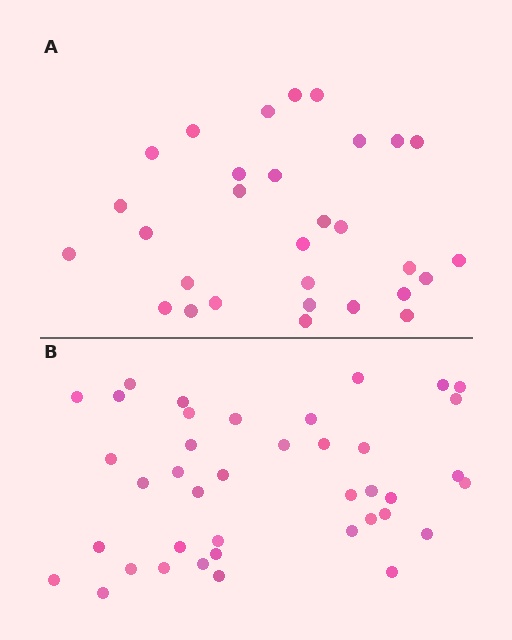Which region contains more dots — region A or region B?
Region B (the bottom region) has more dots.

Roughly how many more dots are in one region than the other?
Region B has roughly 10 or so more dots than region A.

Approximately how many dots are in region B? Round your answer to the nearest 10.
About 40 dots.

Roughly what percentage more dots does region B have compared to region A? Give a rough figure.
About 35% more.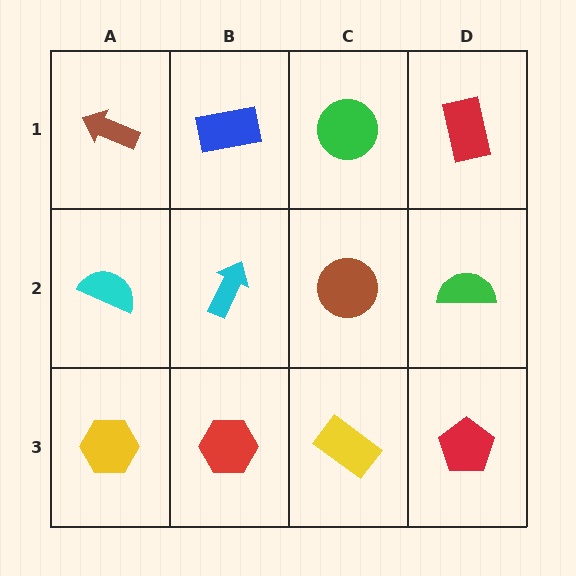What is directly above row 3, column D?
A green semicircle.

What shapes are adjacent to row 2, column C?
A green circle (row 1, column C), a yellow rectangle (row 3, column C), a cyan arrow (row 2, column B), a green semicircle (row 2, column D).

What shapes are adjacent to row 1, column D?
A green semicircle (row 2, column D), a green circle (row 1, column C).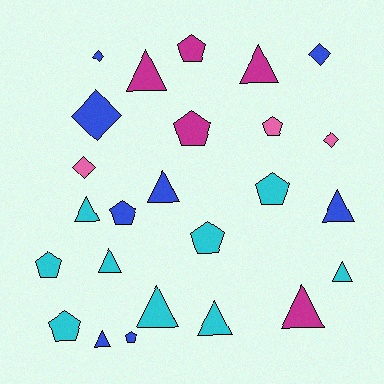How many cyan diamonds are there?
There are no cyan diamonds.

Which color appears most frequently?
Cyan, with 9 objects.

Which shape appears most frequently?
Triangle, with 11 objects.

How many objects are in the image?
There are 25 objects.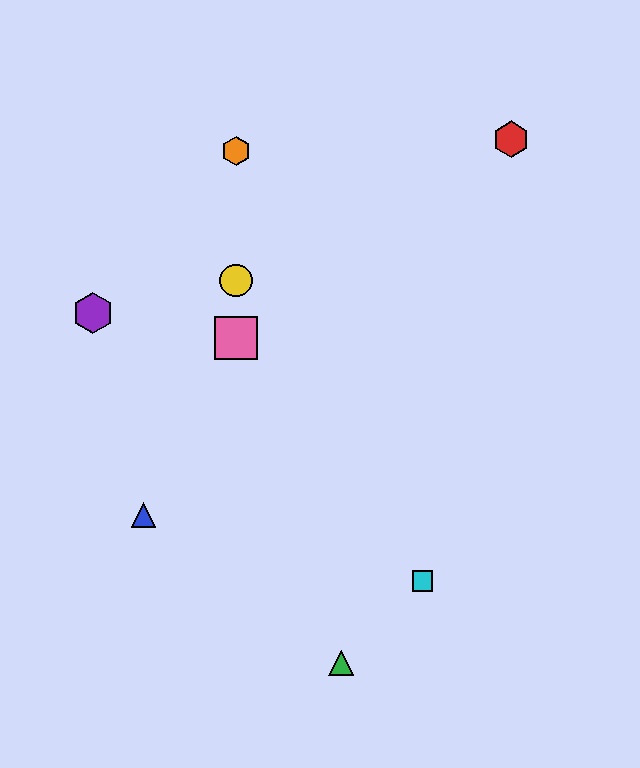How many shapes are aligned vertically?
3 shapes (the yellow circle, the orange hexagon, the pink square) are aligned vertically.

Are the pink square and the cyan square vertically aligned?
No, the pink square is at x≈236 and the cyan square is at x≈423.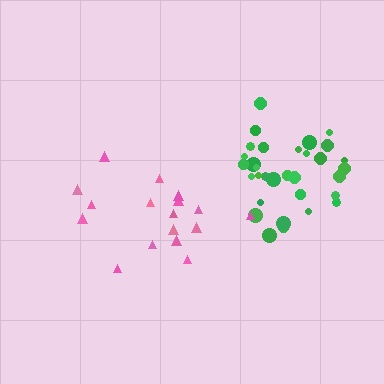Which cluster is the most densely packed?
Green.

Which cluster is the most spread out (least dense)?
Pink.